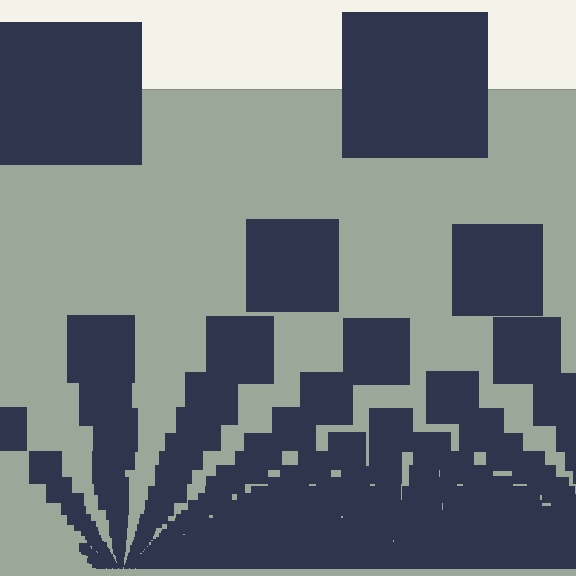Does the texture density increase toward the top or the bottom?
Density increases toward the bottom.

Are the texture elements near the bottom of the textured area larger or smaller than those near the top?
Smaller. The gradient is inverted — elements near the bottom are smaller and denser.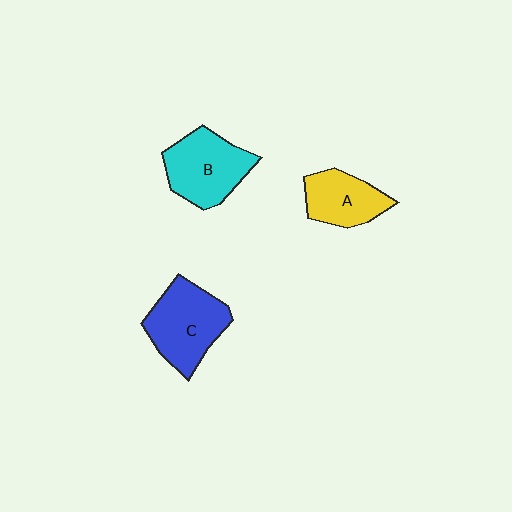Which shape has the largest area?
Shape C (blue).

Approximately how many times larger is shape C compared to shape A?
Approximately 1.4 times.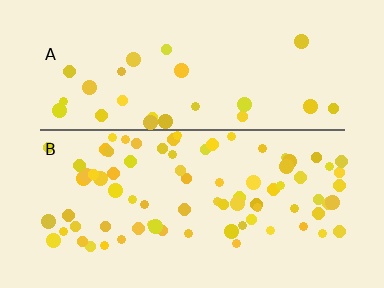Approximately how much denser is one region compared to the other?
Approximately 2.9× — region B over region A.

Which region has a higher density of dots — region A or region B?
B (the bottom).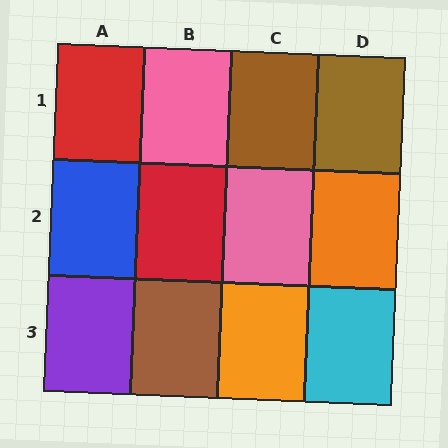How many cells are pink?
2 cells are pink.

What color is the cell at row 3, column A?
Purple.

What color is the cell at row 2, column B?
Red.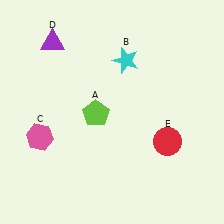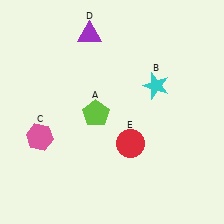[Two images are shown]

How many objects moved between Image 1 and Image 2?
3 objects moved between the two images.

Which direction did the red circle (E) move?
The red circle (E) moved left.